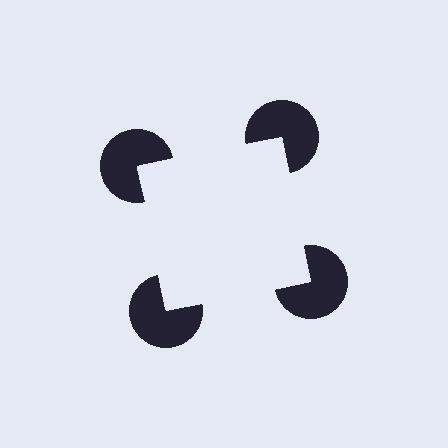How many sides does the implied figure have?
4 sides.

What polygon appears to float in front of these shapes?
An illusory square — its edges are inferred from the aligned wedge cuts in the pac-man discs, not physically drawn.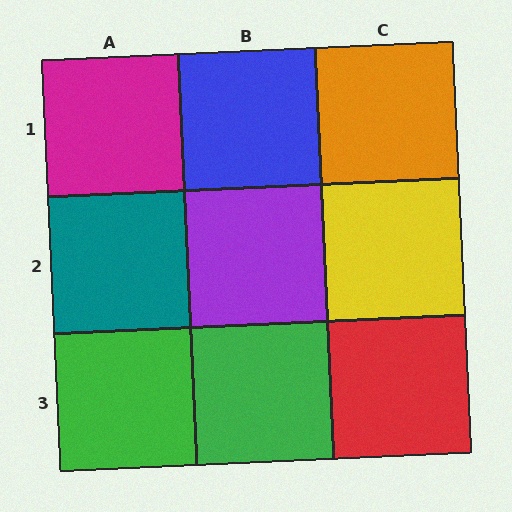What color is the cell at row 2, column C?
Yellow.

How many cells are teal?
1 cell is teal.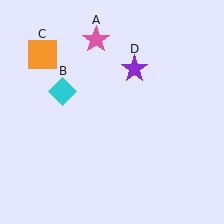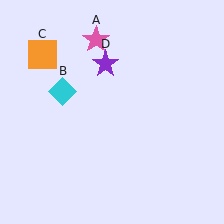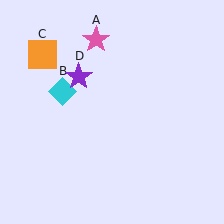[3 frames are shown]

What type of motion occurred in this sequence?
The purple star (object D) rotated counterclockwise around the center of the scene.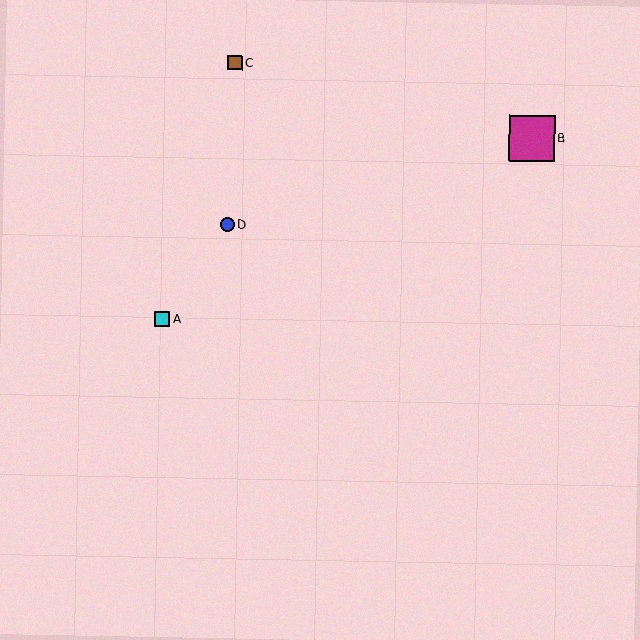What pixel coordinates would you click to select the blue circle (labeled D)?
Click at (227, 225) to select the blue circle D.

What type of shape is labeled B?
Shape B is a magenta square.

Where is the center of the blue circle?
The center of the blue circle is at (227, 225).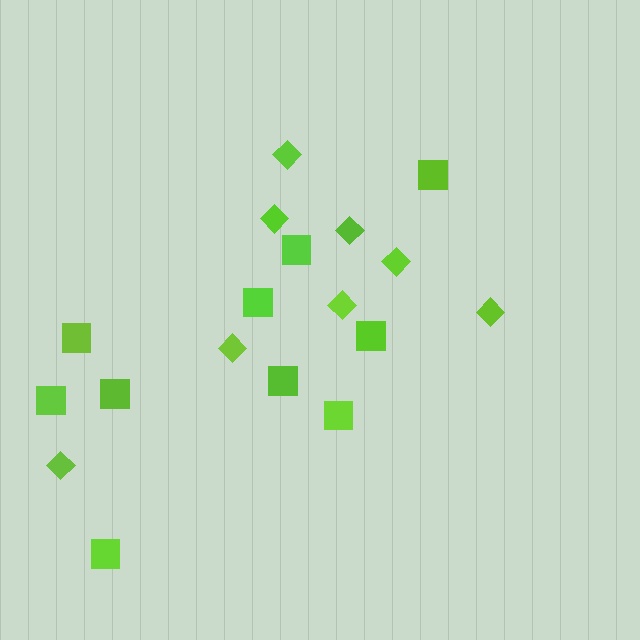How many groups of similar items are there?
There are 2 groups: one group of squares (10) and one group of diamonds (8).